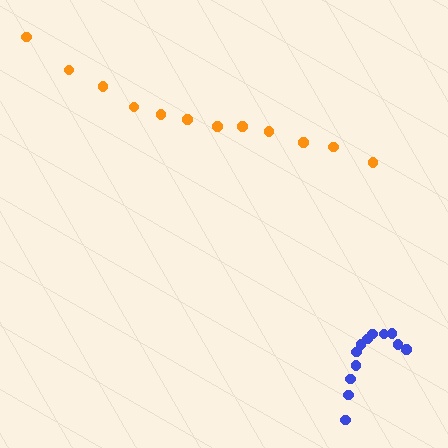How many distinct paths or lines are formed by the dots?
There are 2 distinct paths.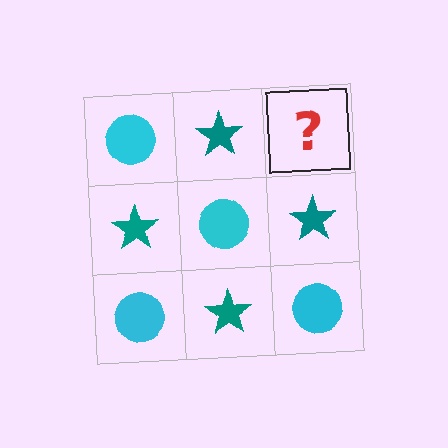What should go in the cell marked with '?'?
The missing cell should contain a cyan circle.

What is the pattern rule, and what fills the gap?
The rule is that it alternates cyan circle and teal star in a checkerboard pattern. The gap should be filled with a cyan circle.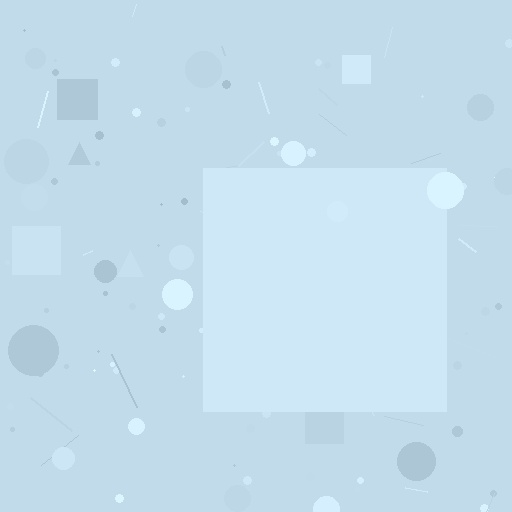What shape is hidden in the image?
A square is hidden in the image.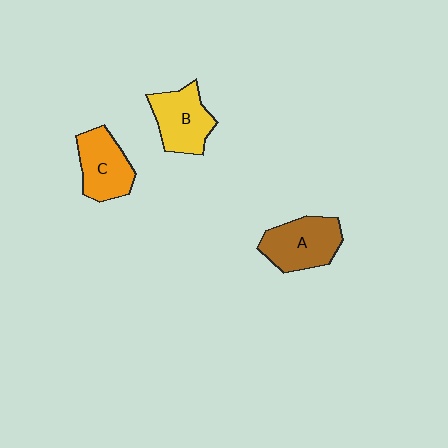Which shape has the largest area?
Shape A (brown).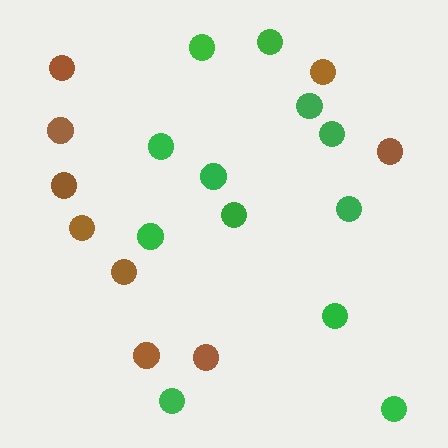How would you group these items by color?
There are 2 groups: one group of brown circles (9) and one group of green circles (12).